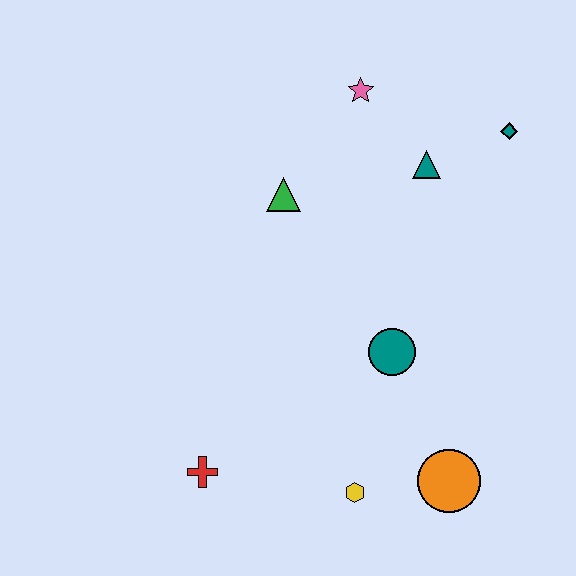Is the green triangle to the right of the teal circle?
No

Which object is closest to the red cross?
The yellow hexagon is closest to the red cross.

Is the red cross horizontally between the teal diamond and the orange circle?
No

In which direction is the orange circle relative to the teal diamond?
The orange circle is below the teal diamond.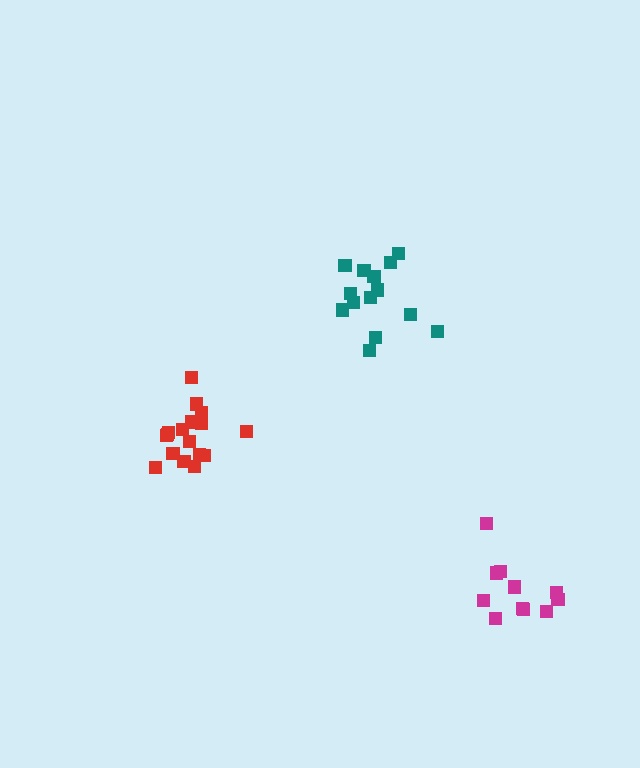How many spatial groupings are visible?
There are 3 spatial groupings.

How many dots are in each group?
Group 1: 17 dots, Group 2: 11 dots, Group 3: 14 dots (42 total).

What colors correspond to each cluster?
The clusters are colored: red, magenta, teal.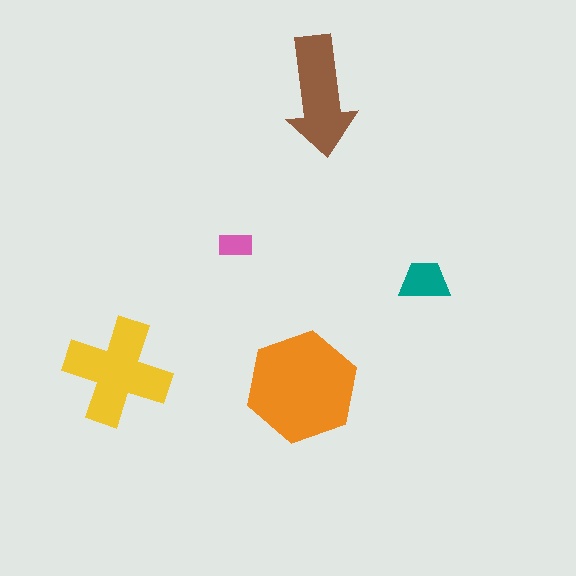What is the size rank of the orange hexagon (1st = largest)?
1st.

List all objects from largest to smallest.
The orange hexagon, the yellow cross, the brown arrow, the teal trapezoid, the pink rectangle.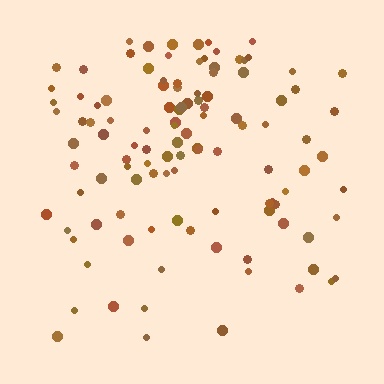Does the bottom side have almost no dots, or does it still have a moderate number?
Still a moderate number, just noticeably fewer than the top.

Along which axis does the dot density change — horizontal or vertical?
Vertical.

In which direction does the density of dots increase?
From bottom to top, with the top side densest.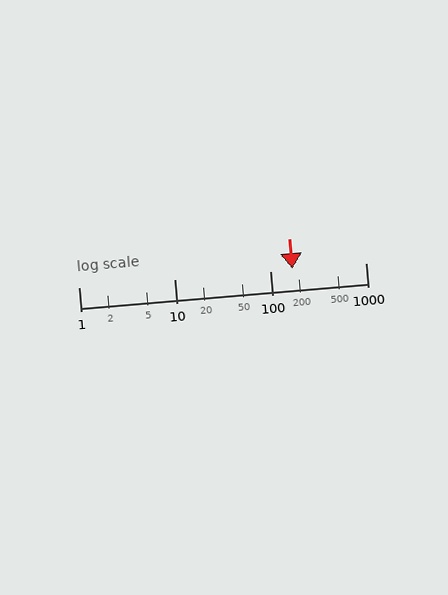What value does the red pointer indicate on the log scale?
The pointer indicates approximately 170.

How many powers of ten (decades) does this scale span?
The scale spans 3 decades, from 1 to 1000.